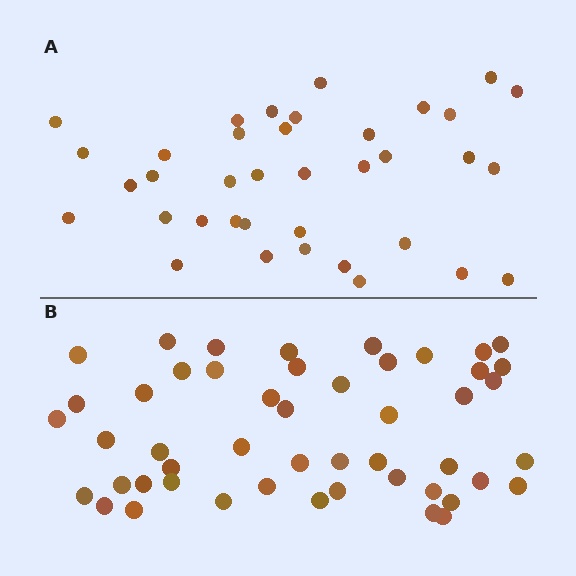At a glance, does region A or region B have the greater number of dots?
Region B (the bottom region) has more dots.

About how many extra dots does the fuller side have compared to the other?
Region B has roughly 12 or so more dots than region A.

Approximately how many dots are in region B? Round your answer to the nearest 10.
About 50 dots. (The exact count is 49, which rounds to 50.)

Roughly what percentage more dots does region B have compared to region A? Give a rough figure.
About 30% more.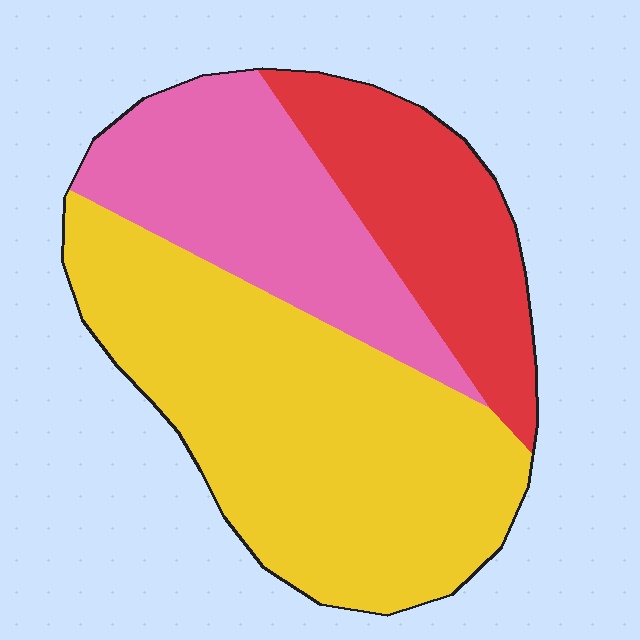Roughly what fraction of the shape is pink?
Pink takes up between a sixth and a third of the shape.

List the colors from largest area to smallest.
From largest to smallest: yellow, pink, red.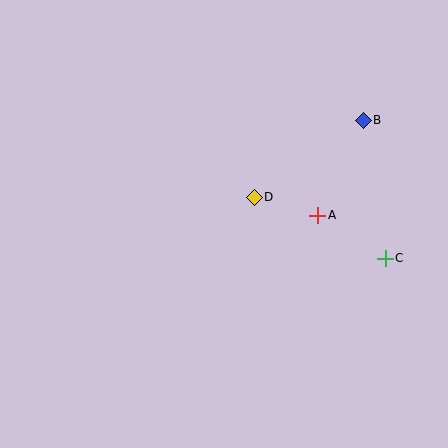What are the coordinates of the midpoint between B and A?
The midpoint between B and A is at (340, 168).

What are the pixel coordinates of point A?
Point A is at (318, 215).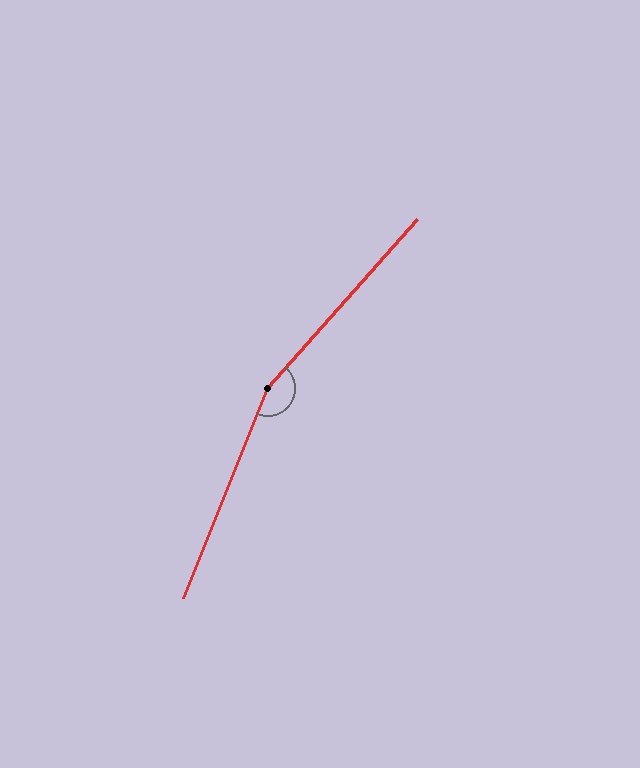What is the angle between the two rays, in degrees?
Approximately 161 degrees.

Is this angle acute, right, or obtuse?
It is obtuse.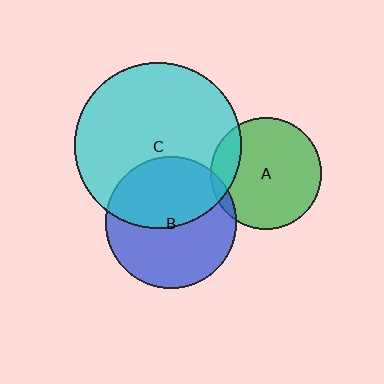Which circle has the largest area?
Circle C (cyan).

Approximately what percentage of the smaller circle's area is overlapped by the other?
Approximately 15%.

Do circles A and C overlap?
Yes.